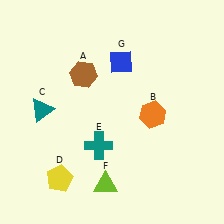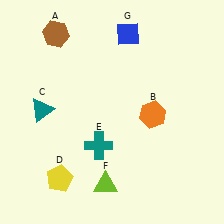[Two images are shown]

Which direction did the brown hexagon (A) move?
The brown hexagon (A) moved up.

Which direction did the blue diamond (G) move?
The blue diamond (G) moved up.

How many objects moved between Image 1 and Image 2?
2 objects moved between the two images.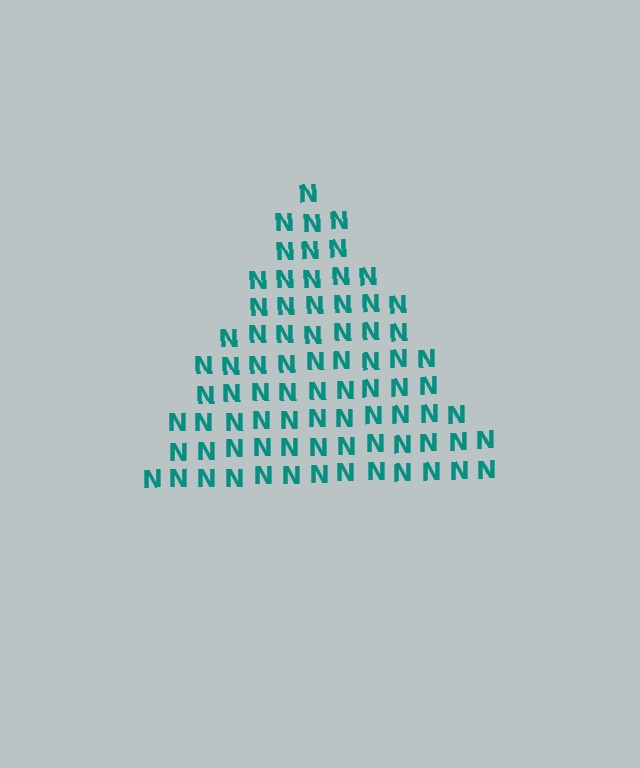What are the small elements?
The small elements are letter N's.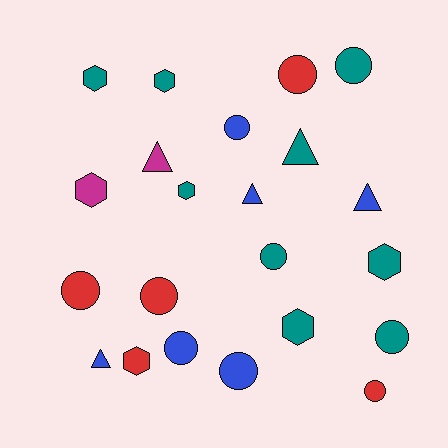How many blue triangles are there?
There are 3 blue triangles.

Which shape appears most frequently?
Circle, with 10 objects.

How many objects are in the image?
There are 22 objects.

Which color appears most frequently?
Teal, with 9 objects.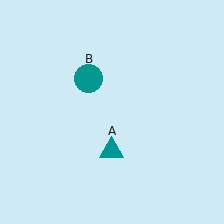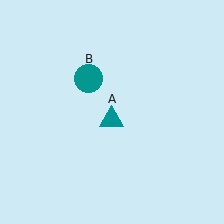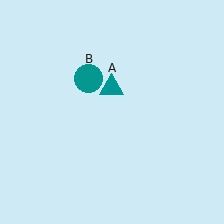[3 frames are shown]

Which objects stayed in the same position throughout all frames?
Teal circle (object B) remained stationary.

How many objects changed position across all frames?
1 object changed position: teal triangle (object A).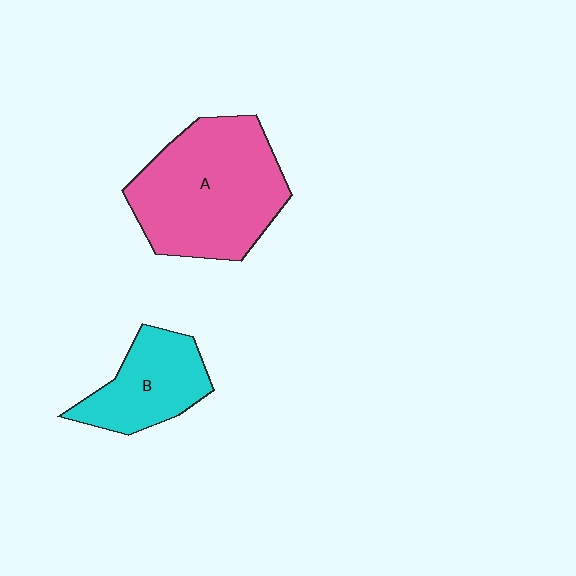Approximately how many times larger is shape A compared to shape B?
Approximately 1.9 times.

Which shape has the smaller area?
Shape B (cyan).